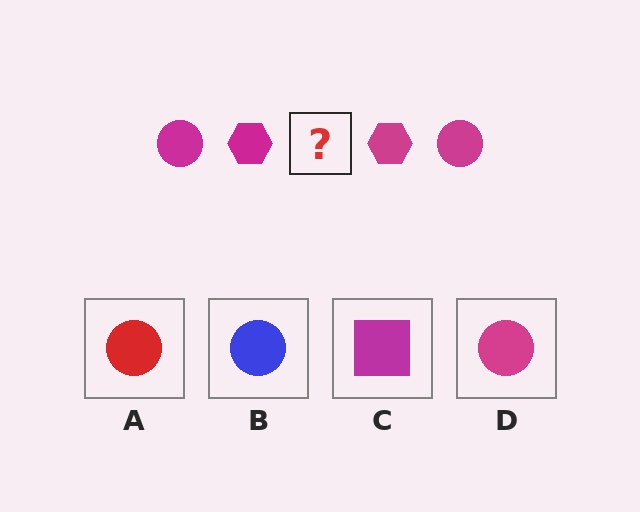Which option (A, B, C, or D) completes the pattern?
D.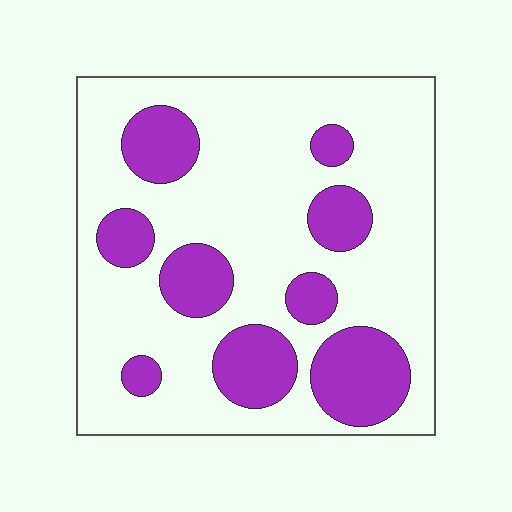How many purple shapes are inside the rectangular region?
9.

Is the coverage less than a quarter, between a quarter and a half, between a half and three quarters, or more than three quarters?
Between a quarter and a half.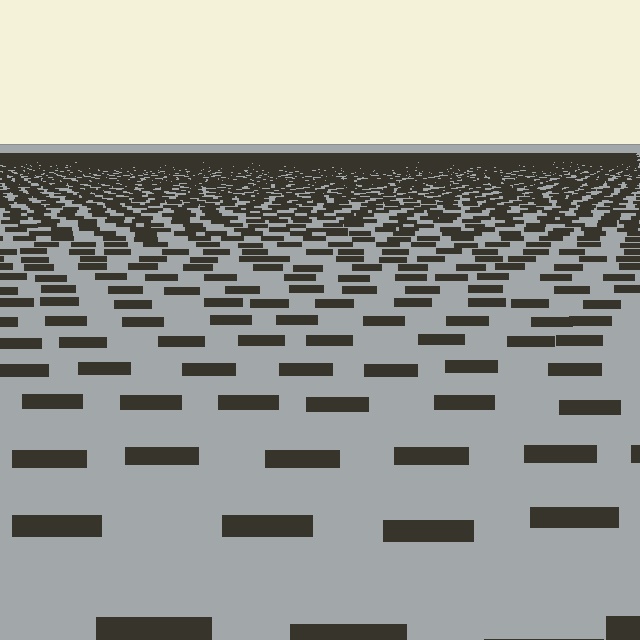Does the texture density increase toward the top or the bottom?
Density increases toward the top.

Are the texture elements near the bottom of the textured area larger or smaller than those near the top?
Larger. Near the bottom, elements are closer to the viewer and appear at a bigger on-screen size.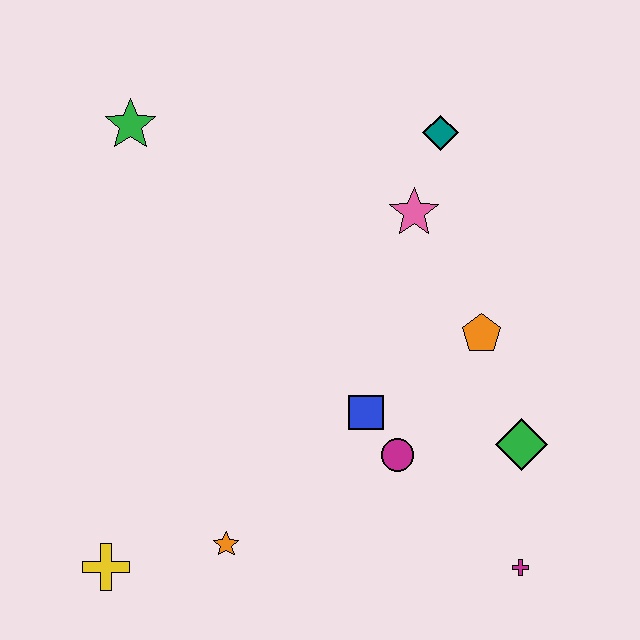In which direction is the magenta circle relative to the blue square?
The magenta circle is below the blue square.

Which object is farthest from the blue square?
The green star is farthest from the blue square.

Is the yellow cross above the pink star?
No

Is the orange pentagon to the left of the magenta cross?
Yes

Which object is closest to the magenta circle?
The blue square is closest to the magenta circle.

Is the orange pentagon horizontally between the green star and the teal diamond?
No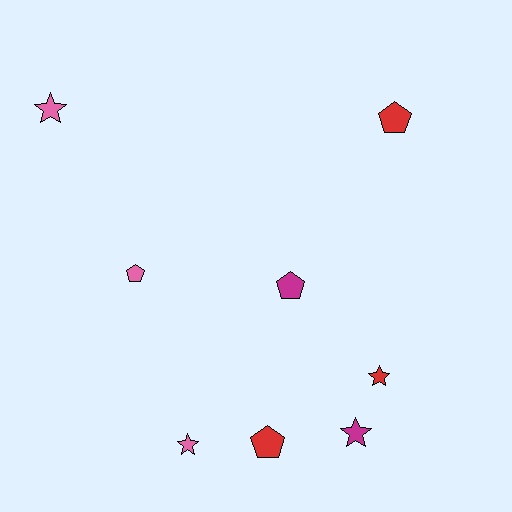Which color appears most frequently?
Pink, with 3 objects.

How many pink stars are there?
There are 2 pink stars.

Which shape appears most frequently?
Pentagon, with 4 objects.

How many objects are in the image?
There are 8 objects.